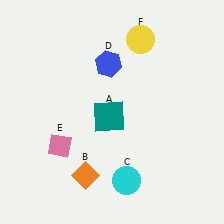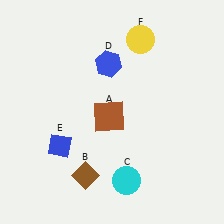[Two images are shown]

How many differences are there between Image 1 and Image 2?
There are 3 differences between the two images.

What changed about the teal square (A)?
In Image 1, A is teal. In Image 2, it changed to brown.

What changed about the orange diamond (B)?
In Image 1, B is orange. In Image 2, it changed to brown.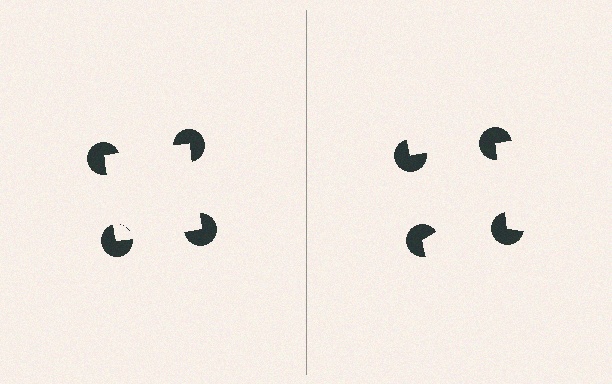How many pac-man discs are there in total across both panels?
8 — 4 on each side.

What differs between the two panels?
The pac-man discs are positioned identically on both sides; only the wedge orientations differ. On the left they align to a square; on the right they are misaligned.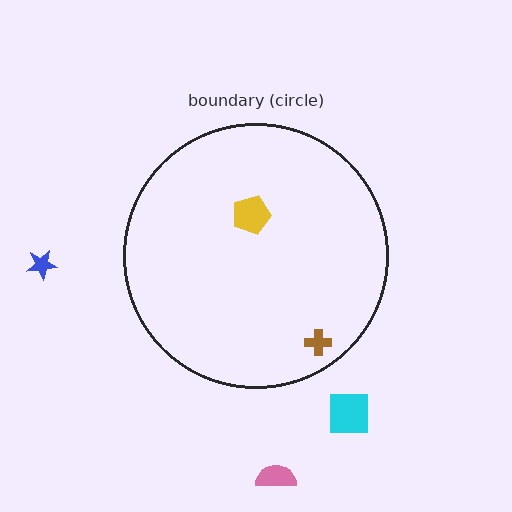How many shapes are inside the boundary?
2 inside, 3 outside.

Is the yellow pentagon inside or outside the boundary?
Inside.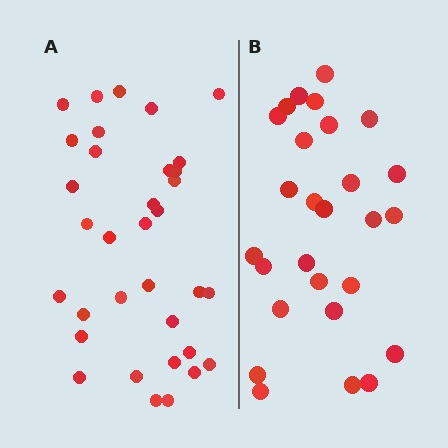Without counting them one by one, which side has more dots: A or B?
Region A (the left region) has more dots.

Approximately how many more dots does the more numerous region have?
Region A has roughly 8 or so more dots than region B.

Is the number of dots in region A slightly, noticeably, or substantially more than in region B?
Region A has noticeably more, but not dramatically so. The ratio is roughly 1.3 to 1.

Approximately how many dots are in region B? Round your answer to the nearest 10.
About 30 dots. (The exact count is 27, which rounds to 30.)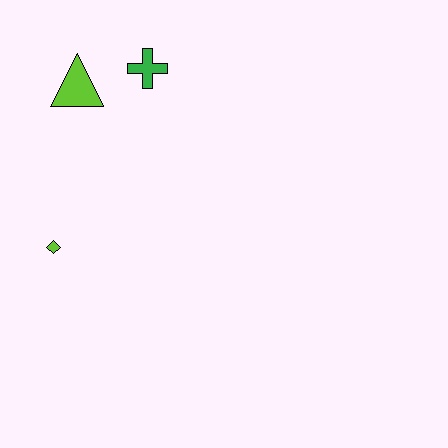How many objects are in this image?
There are 3 objects.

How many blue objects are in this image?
There are no blue objects.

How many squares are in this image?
There are no squares.